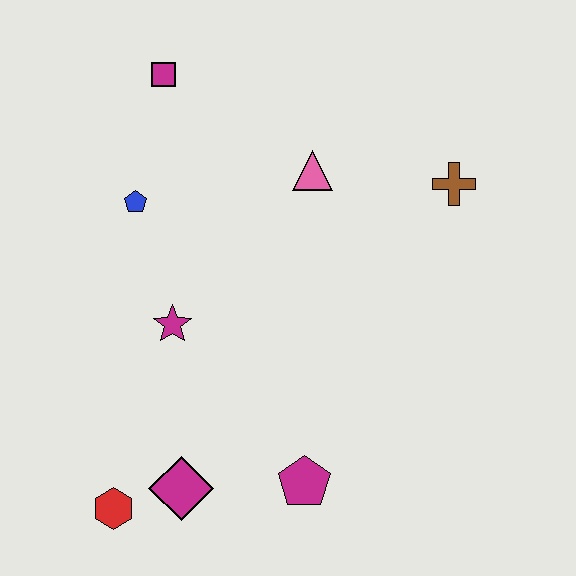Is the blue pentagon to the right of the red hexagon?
Yes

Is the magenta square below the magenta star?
No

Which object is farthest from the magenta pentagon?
The magenta square is farthest from the magenta pentagon.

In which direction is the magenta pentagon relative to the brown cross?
The magenta pentagon is below the brown cross.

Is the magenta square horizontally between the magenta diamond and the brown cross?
No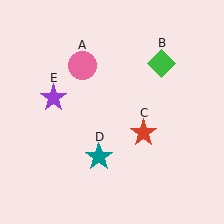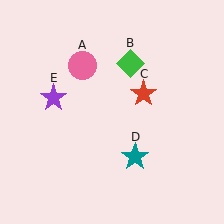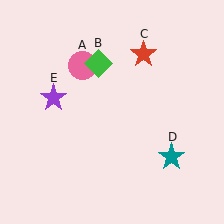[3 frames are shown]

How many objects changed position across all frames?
3 objects changed position: green diamond (object B), red star (object C), teal star (object D).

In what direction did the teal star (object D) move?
The teal star (object D) moved right.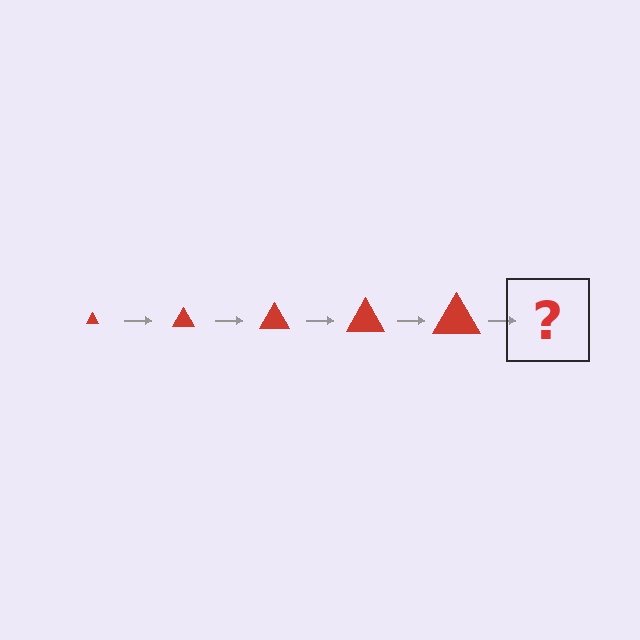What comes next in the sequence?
The next element should be a red triangle, larger than the previous one.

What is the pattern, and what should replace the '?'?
The pattern is that the triangle gets progressively larger each step. The '?' should be a red triangle, larger than the previous one.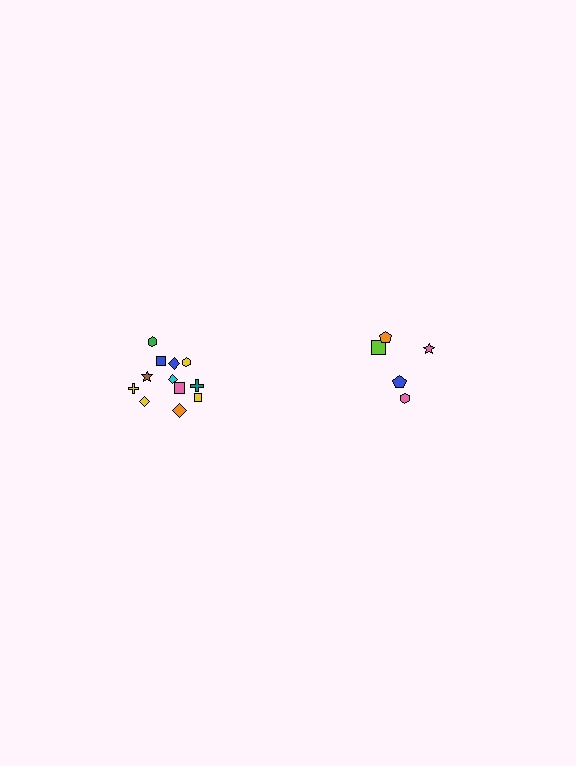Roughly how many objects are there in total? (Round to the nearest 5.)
Roughly 15 objects in total.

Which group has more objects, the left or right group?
The left group.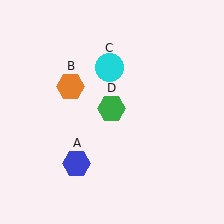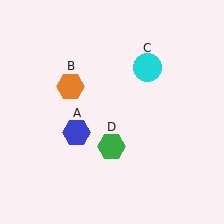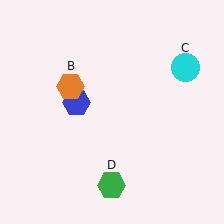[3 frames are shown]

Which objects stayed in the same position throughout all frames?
Orange hexagon (object B) remained stationary.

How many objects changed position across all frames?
3 objects changed position: blue hexagon (object A), cyan circle (object C), green hexagon (object D).